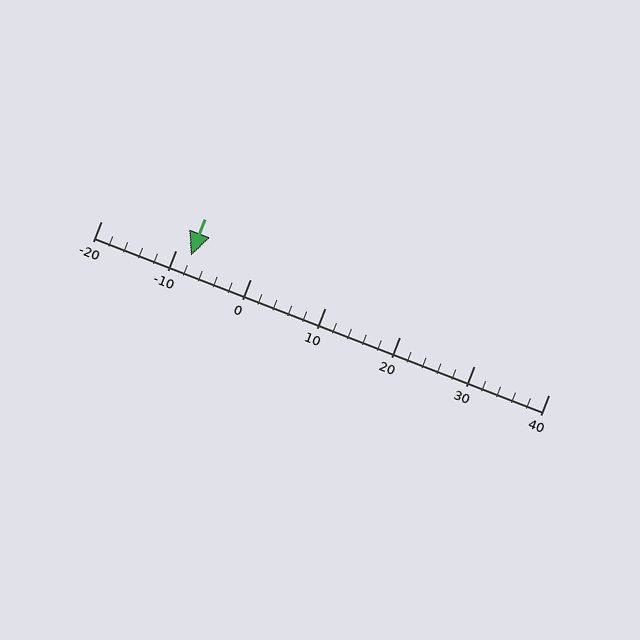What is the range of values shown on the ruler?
The ruler shows values from -20 to 40.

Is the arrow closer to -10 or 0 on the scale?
The arrow is closer to -10.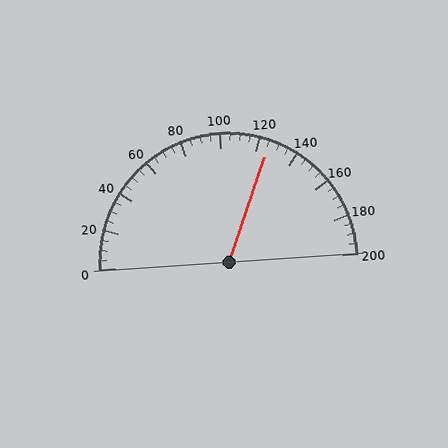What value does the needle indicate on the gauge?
The needle indicates approximately 125.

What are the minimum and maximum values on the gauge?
The gauge ranges from 0 to 200.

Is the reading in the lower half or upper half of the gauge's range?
The reading is in the upper half of the range (0 to 200).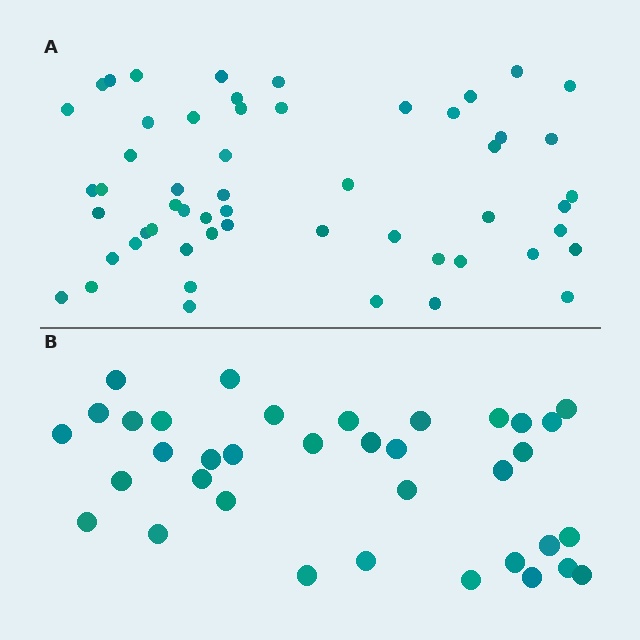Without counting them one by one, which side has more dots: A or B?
Region A (the top region) has more dots.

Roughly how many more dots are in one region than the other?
Region A has approximately 20 more dots than region B.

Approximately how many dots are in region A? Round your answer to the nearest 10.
About 60 dots. (The exact count is 55, which rounds to 60.)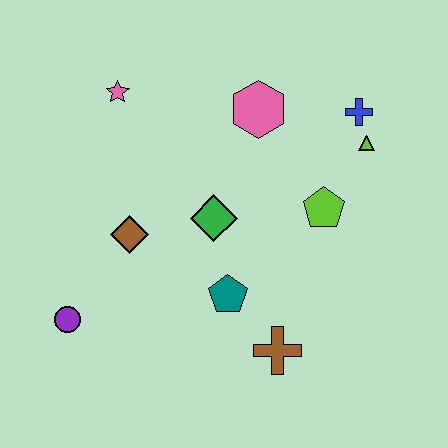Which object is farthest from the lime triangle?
The purple circle is farthest from the lime triangle.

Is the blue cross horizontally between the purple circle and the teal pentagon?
No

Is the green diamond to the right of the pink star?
Yes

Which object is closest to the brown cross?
The teal pentagon is closest to the brown cross.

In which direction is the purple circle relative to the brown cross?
The purple circle is to the left of the brown cross.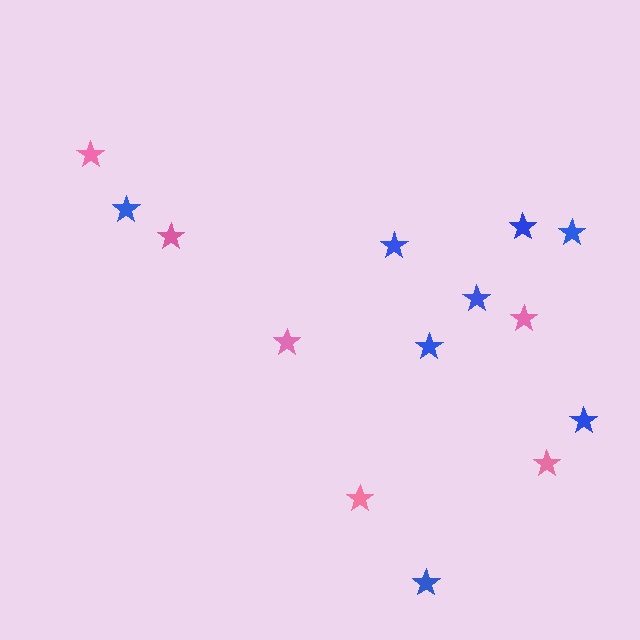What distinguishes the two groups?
There are 2 groups: one group of pink stars (6) and one group of blue stars (8).